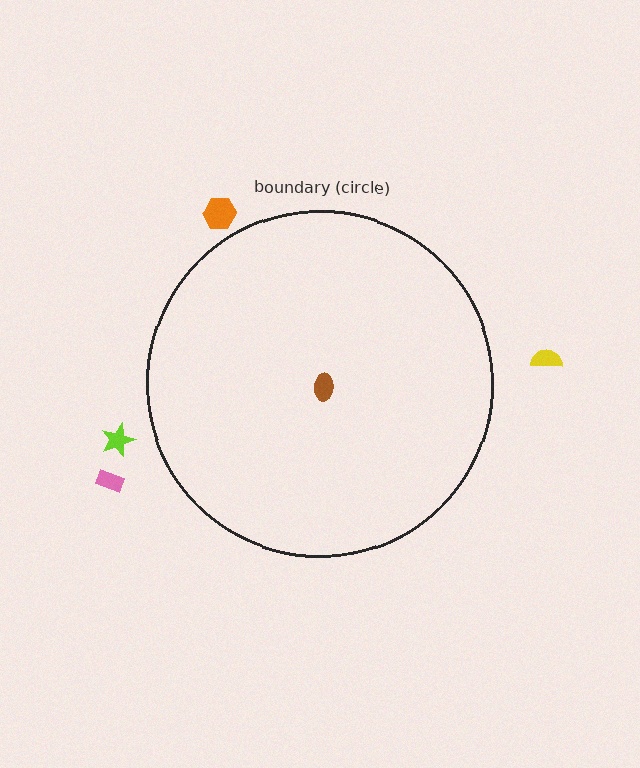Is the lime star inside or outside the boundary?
Outside.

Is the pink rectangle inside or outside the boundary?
Outside.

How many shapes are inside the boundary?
1 inside, 4 outside.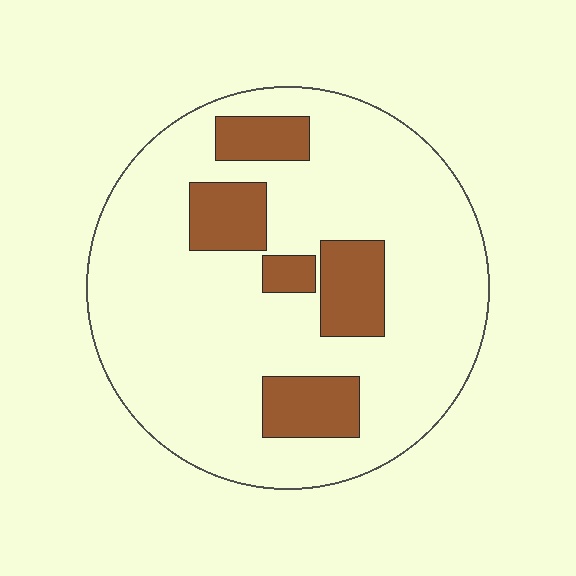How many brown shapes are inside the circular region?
5.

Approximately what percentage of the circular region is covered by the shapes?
Approximately 20%.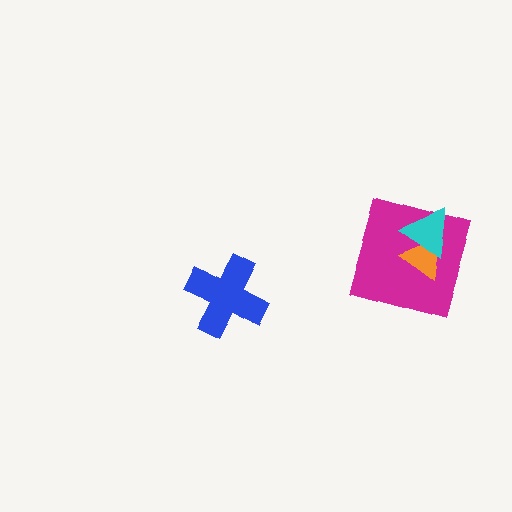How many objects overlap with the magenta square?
2 objects overlap with the magenta square.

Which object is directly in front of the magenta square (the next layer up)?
The orange triangle is directly in front of the magenta square.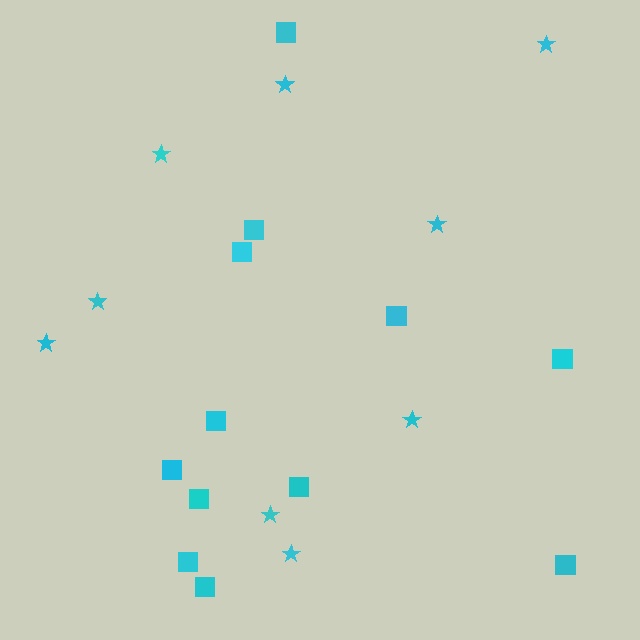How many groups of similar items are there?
There are 2 groups: one group of stars (9) and one group of squares (12).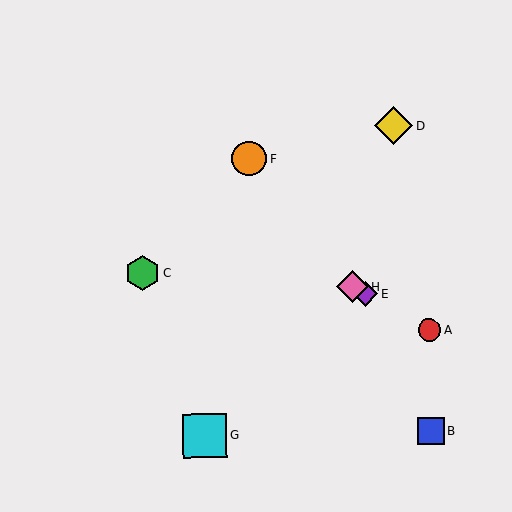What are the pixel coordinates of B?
Object B is at (431, 431).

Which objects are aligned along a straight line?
Objects A, E, H are aligned along a straight line.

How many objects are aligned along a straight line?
3 objects (A, E, H) are aligned along a straight line.